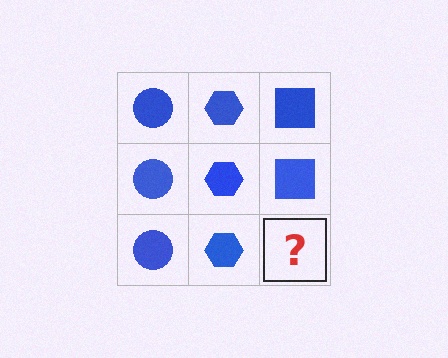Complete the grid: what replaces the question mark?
The question mark should be replaced with a blue square.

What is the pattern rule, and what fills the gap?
The rule is that each column has a consistent shape. The gap should be filled with a blue square.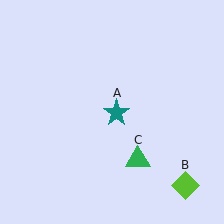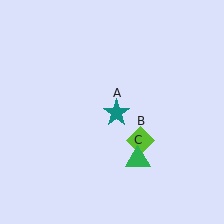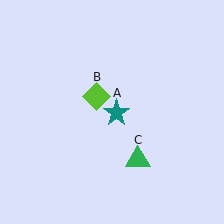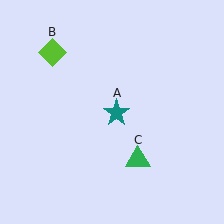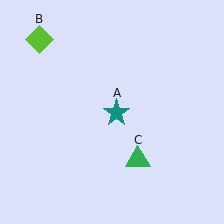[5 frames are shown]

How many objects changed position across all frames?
1 object changed position: lime diamond (object B).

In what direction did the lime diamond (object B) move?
The lime diamond (object B) moved up and to the left.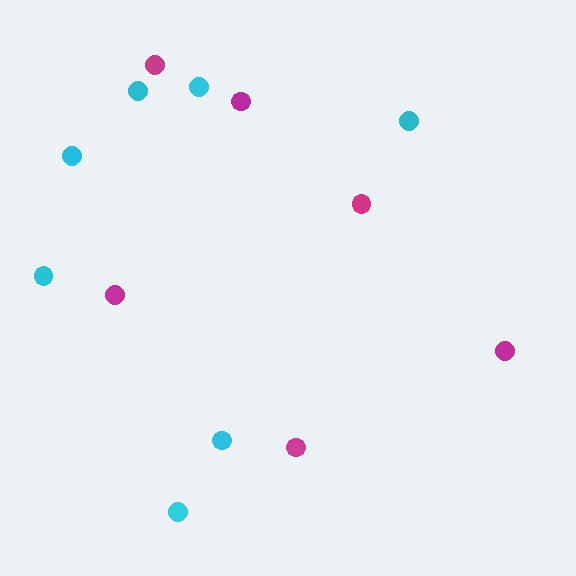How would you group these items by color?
There are 2 groups: one group of magenta circles (6) and one group of cyan circles (7).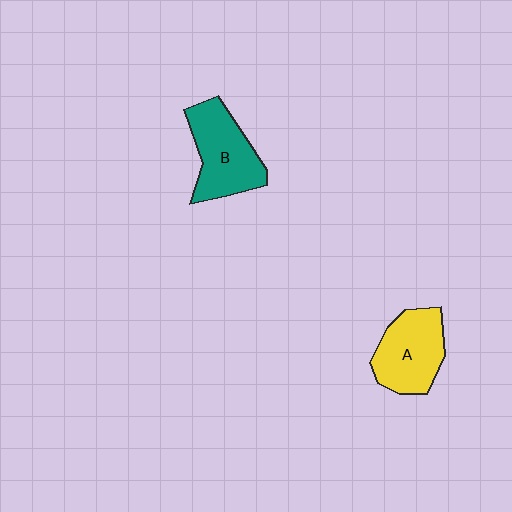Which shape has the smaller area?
Shape A (yellow).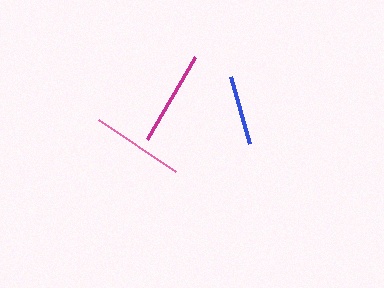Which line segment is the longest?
The magenta line is the longest at approximately 94 pixels.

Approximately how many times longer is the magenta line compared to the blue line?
The magenta line is approximately 1.3 times the length of the blue line.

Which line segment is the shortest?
The blue line is the shortest at approximately 70 pixels.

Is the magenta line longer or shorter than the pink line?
The magenta line is longer than the pink line.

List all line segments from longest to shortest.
From longest to shortest: magenta, pink, blue.